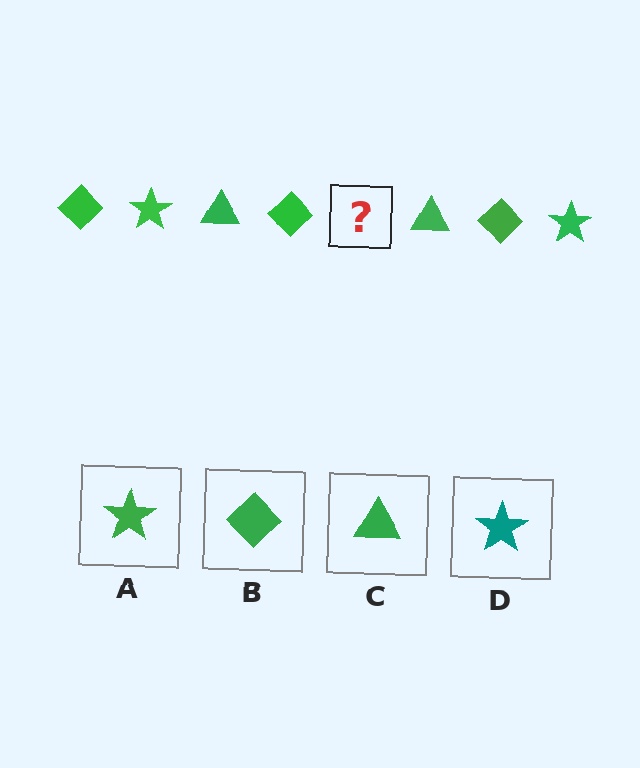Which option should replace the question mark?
Option A.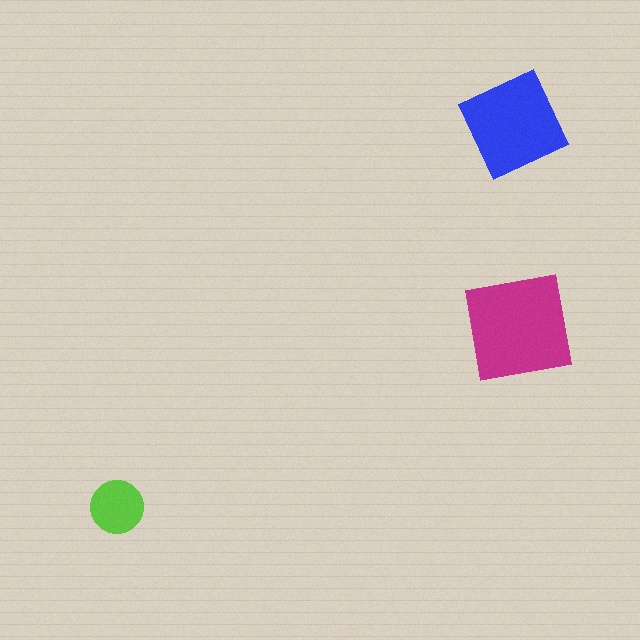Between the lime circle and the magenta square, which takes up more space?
The magenta square.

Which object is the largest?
The magenta square.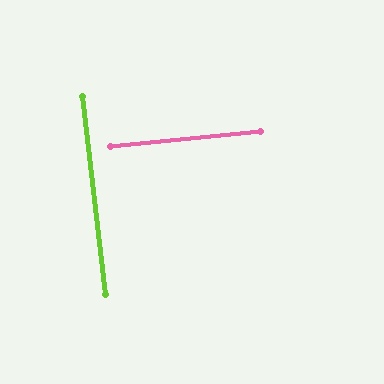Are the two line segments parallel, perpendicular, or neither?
Perpendicular — they meet at approximately 89°.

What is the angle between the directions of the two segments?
Approximately 89 degrees.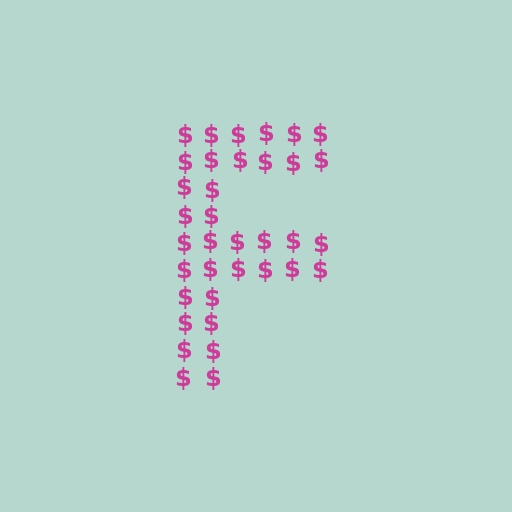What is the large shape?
The large shape is the letter F.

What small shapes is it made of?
It is made of small dollar signs.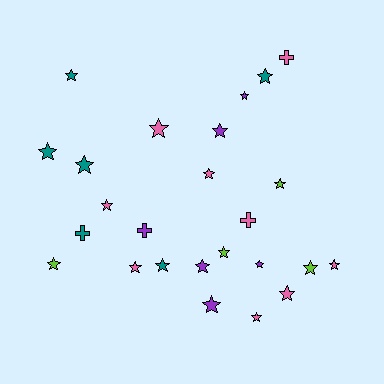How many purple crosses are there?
There is 1 purple cross.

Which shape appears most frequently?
Star, with 21 objects.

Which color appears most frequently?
Pink, with 9 objects.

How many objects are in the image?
There are 25 objects.